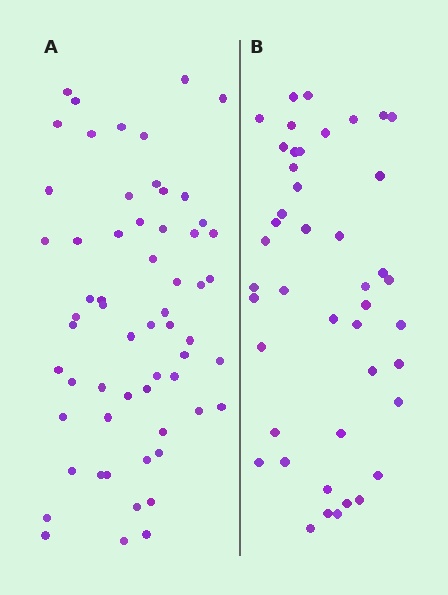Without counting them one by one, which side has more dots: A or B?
Region A (the left region) has more dots.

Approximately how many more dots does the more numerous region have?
Region A has approximately 15 more dots than region B.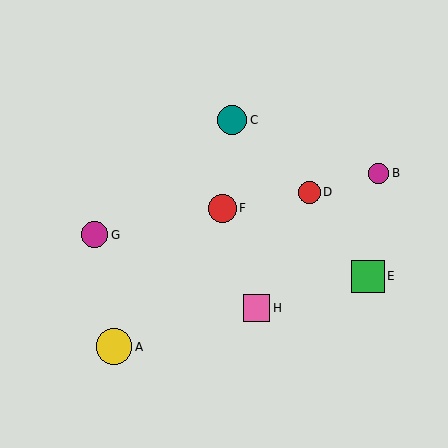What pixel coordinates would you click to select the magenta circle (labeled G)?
Click at (95, 235) to select the magenta circle G.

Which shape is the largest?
The yellow circle (labeled A) is the largest.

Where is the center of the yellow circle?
The center of the yellow circle is at (114, 347).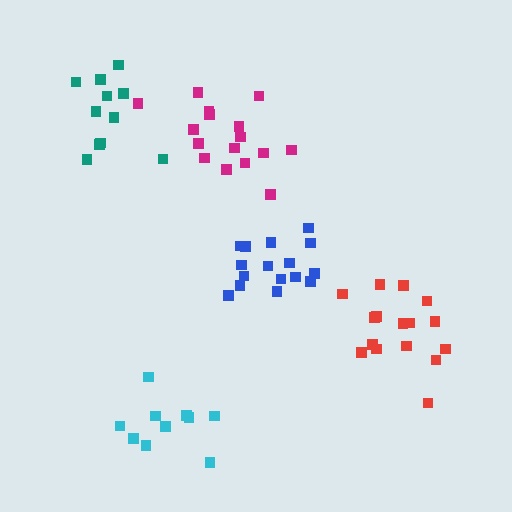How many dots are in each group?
Group 1: 16 dots, Group 2: 16 dots, Group 3: 16 dots, Group 4: 11 dots, Group 5: 10 dots (69 total).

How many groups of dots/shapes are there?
There are 5 groups.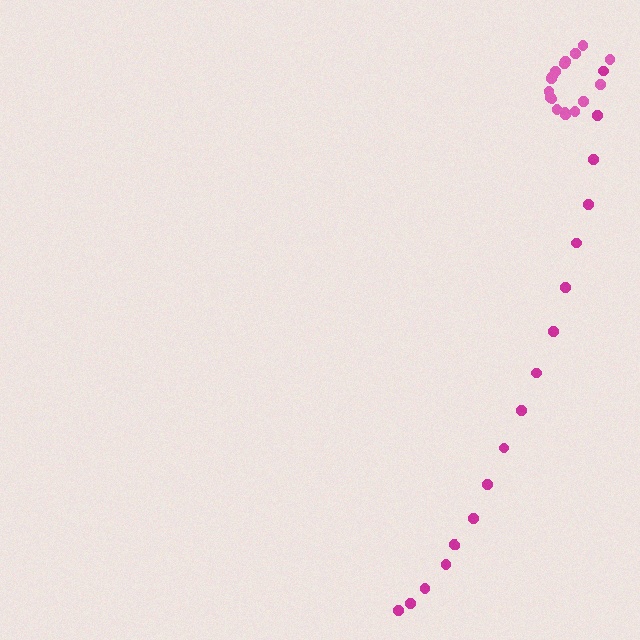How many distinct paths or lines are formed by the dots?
There are 2 distinct paths.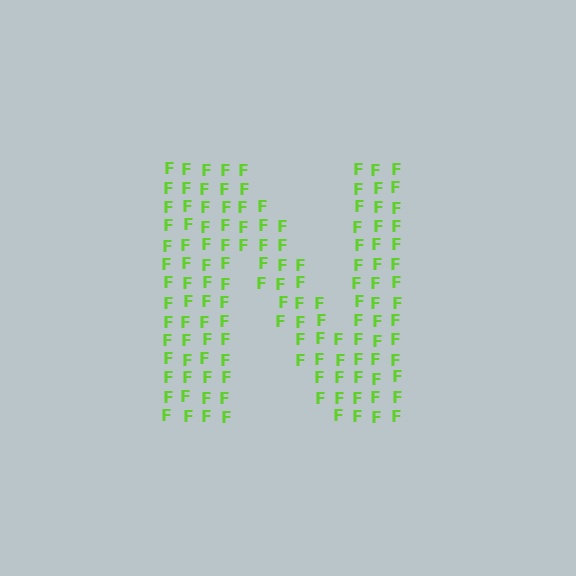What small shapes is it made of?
It is made of small letter F's.